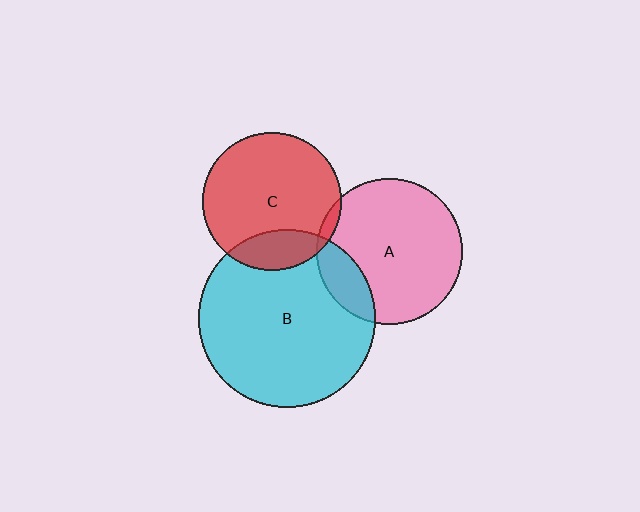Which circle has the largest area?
Circle B (cyan).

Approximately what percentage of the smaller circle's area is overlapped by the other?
Approximately 15%.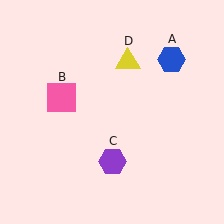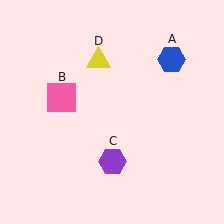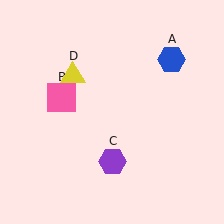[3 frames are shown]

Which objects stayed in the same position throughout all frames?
Blue hexagon (object A) and pink square (object B) and purple hexagon (object C) remained stationary.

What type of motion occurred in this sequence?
The yellow triangle (object D) rotated counterclockwise around the center of the scene.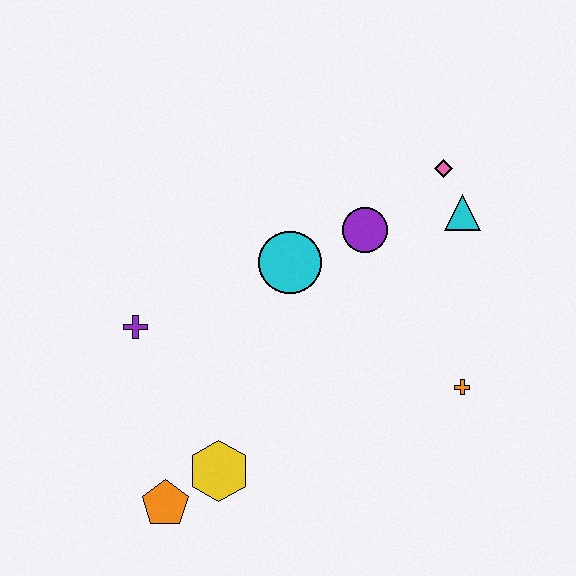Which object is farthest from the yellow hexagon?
The pink diamond is farthest from the yellow hexagon.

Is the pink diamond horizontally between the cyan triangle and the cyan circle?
Yes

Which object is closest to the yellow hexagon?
The orange pentagon is closest to the yellow hexagon.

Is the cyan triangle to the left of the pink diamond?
No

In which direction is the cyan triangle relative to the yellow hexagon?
The cyan triangle is above the yellow hexagon.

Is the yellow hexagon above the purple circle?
No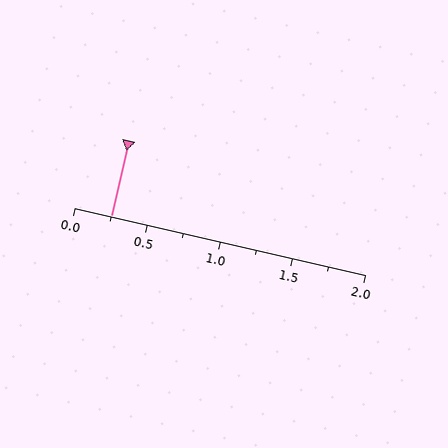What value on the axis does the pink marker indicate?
The marker indicates approximately 0.25.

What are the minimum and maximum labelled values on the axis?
The axis runs from 0.0 to 2.0.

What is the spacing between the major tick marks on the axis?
The major ticks are spaced 0.5 apart.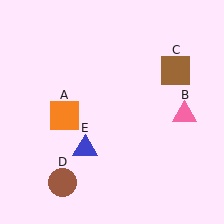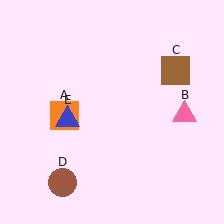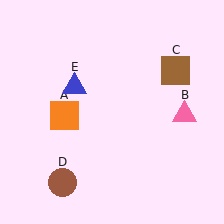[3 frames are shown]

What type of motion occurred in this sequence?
The blue triangle (object E) rotated clockwise around the center of the scene.